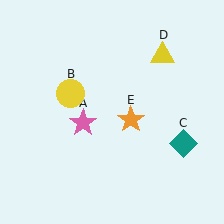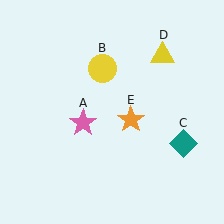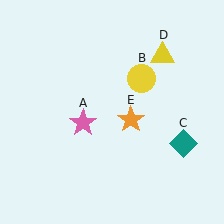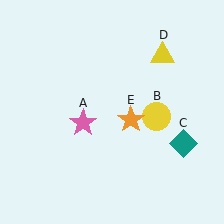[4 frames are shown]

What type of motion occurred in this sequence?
The yellow circle (object B) rotated clockwise around the center of the scene.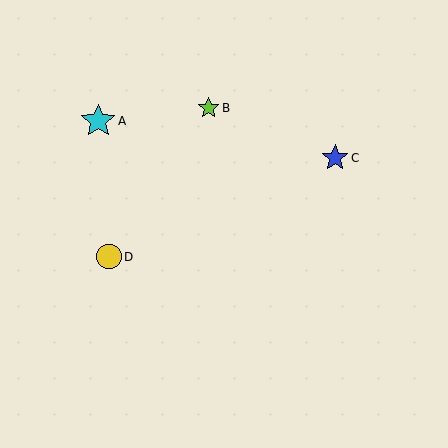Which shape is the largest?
The cyan star (labeled A) is the largest.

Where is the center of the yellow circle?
The center of the yellow circle is at (109, 257).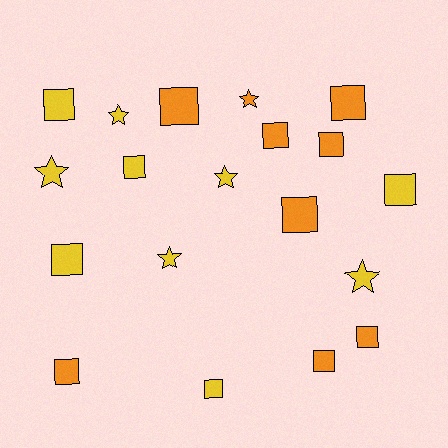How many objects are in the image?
There are 19 objects.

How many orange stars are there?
There is 1 orange star.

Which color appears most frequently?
Yellow, with 10 objects.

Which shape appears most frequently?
Square, with 13 objects.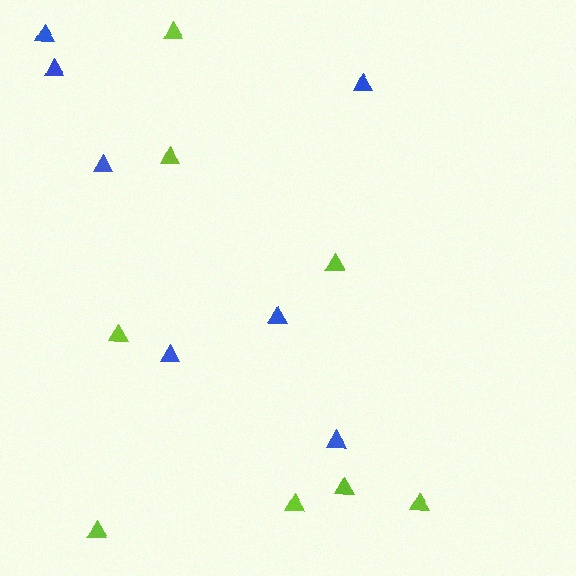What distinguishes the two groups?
There are 2 groups: one group of lime triangles (8) and one group of blue triangles (7).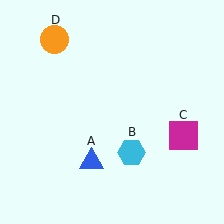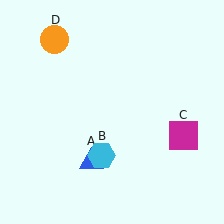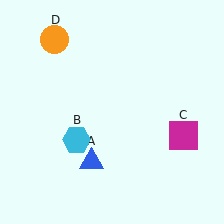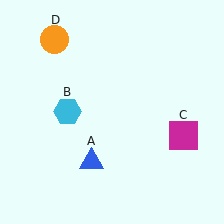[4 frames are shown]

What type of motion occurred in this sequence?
The cyan hexagon (object B) rotated clockwise around the center of the scene.